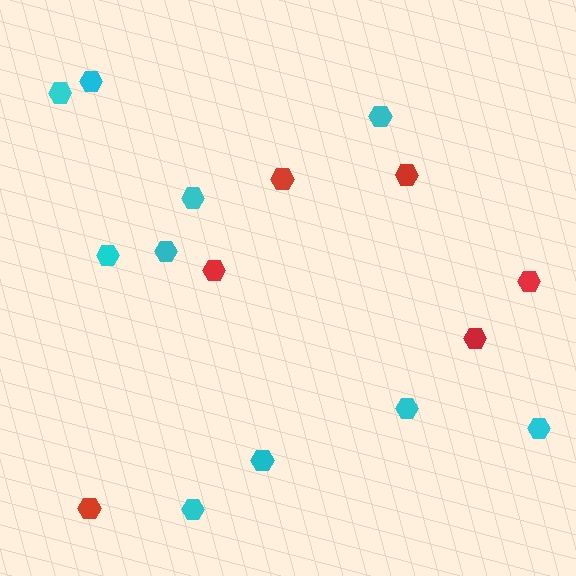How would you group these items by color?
There are 2 groups: one group of cyan hexagons (10) and one group of red hexagons (6).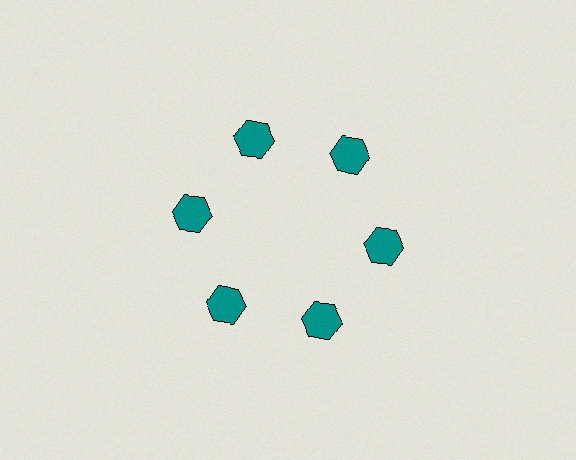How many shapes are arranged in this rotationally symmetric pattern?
There are 6 shapes, arranged in 6 groups of 1.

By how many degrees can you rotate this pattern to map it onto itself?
The pattern maps onto itself every 60 degrees of rotation.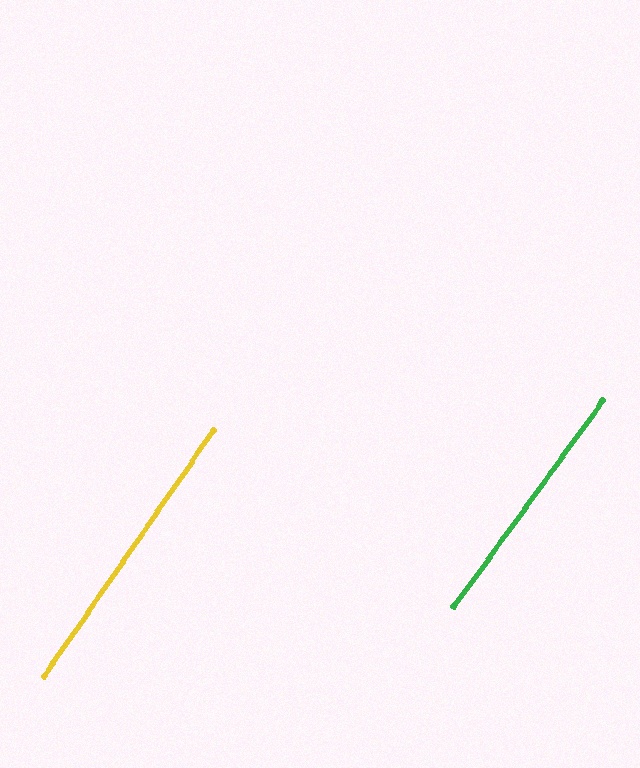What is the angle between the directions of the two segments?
Approximately 1 degree.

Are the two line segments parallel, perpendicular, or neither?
Parallel — their directions differ by only 1.3°.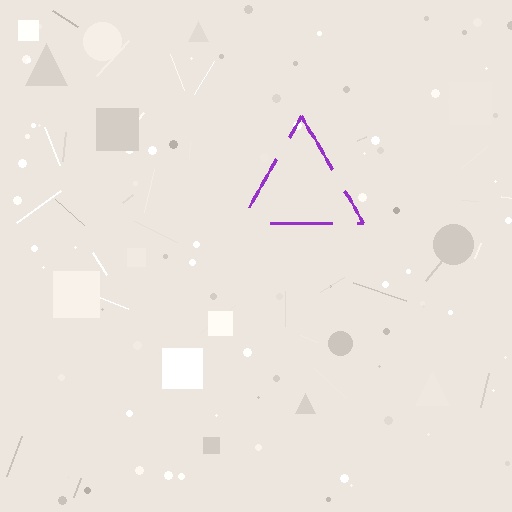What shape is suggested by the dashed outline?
The dashed outline suggests a triangle.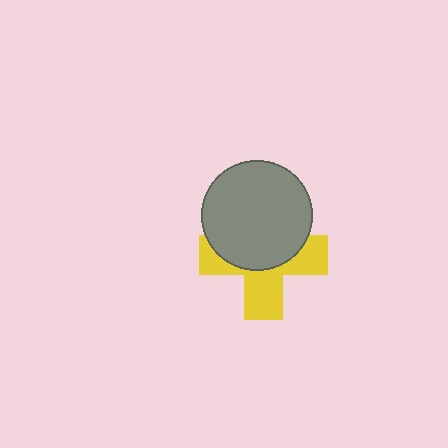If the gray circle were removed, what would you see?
You would see the complete yellow cross.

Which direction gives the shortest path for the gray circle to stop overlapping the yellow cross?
Moving up gives the shortest separation.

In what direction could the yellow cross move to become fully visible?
The yellow cross could move down. That would shift it out from behind the gray circle entirely.